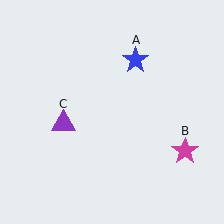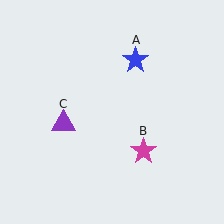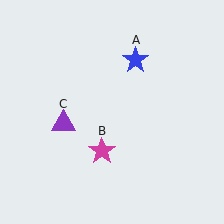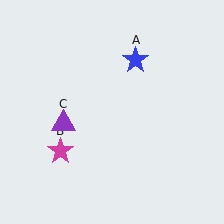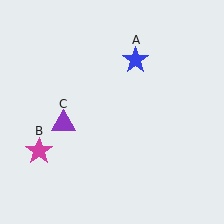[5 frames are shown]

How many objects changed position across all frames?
1 object changed position: magenta star (object B).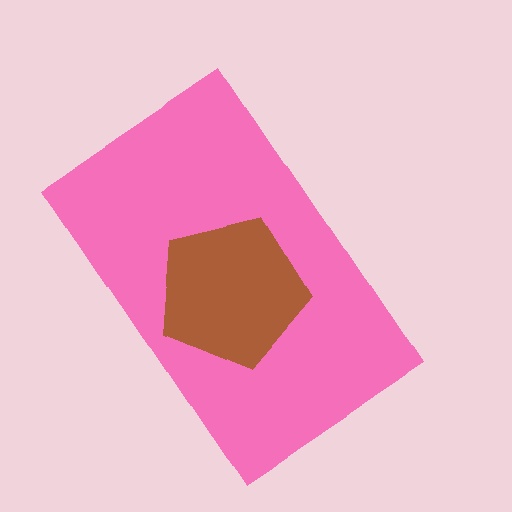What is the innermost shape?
The brown pentagon.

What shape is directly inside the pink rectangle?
The brown pentagon.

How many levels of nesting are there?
2.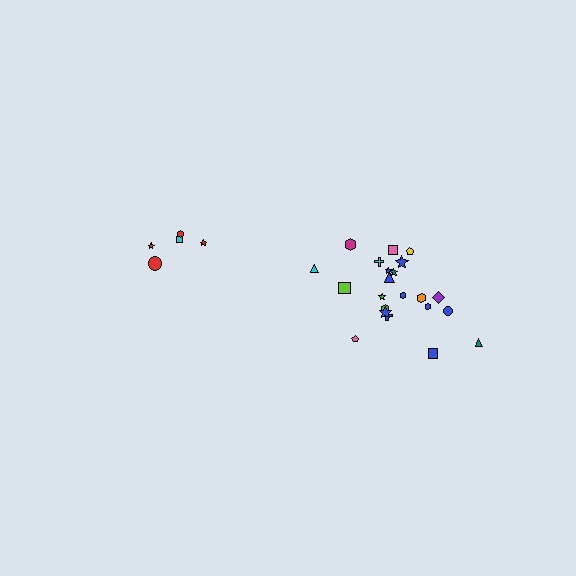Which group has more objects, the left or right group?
The right group.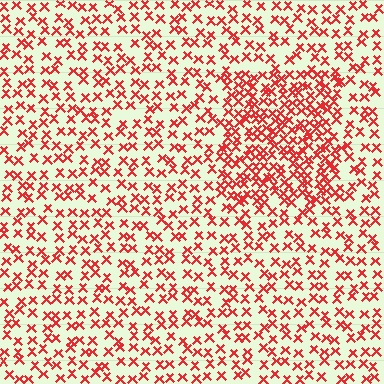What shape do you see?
I see a rectangle.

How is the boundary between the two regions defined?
The boundary is defined by a change in element density (approximately 2.0x ratio). All elements are the same color, size, and shape.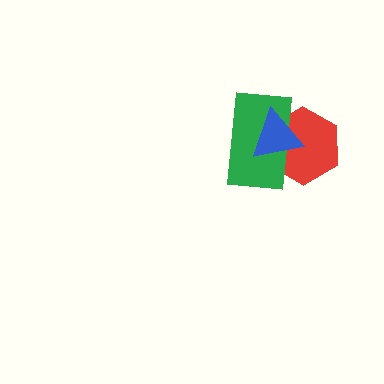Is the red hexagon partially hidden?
Yes, it is partially covered by another shape.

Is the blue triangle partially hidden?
No, no other shape covers it.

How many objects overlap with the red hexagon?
2 objects overlap with the red hexagon.